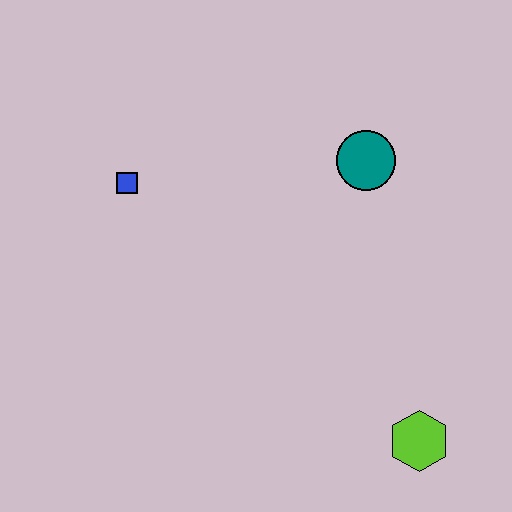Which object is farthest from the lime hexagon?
The blue square is farthest from the lime hexagon.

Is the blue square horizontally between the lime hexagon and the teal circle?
No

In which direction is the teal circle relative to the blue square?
The teal circle is to the right of the blue square.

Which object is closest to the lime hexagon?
The teal circle is closest to the lime hexagon.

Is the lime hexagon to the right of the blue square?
Yes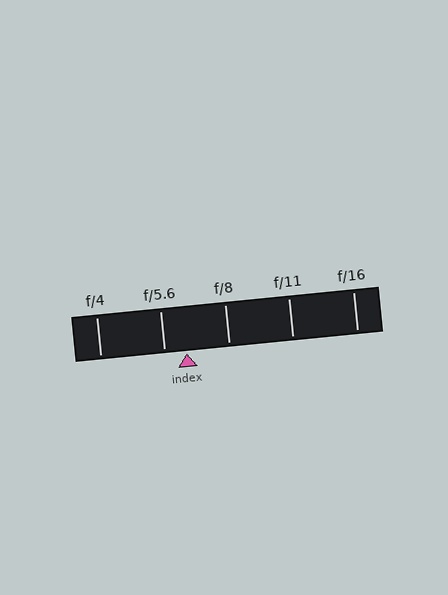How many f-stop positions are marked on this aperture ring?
There are 5 f-stop positions marked.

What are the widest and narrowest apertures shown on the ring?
The widest aperture shown is f/4 and the narrowest is f/16.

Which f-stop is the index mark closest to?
The index mark is closest to f/5.6.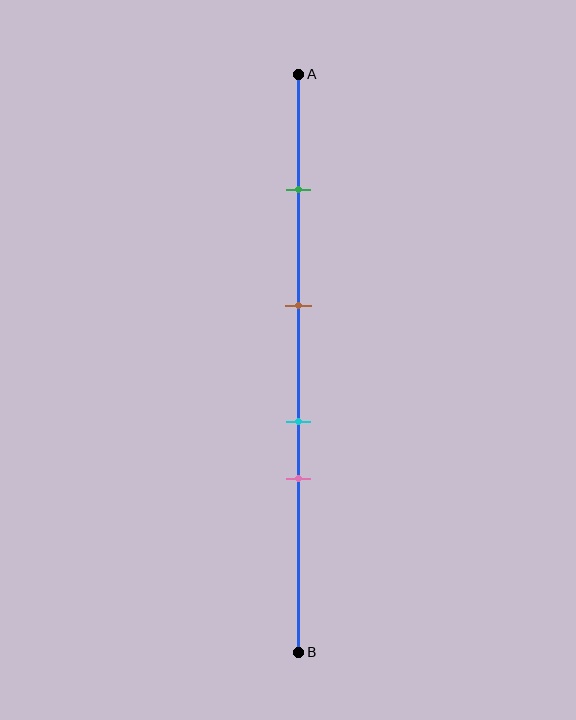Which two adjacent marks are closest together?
The cyan and pink marks are the closest adjacent pair.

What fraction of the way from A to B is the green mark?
The green mark is approximately 20% (0.2) of the way from A to B.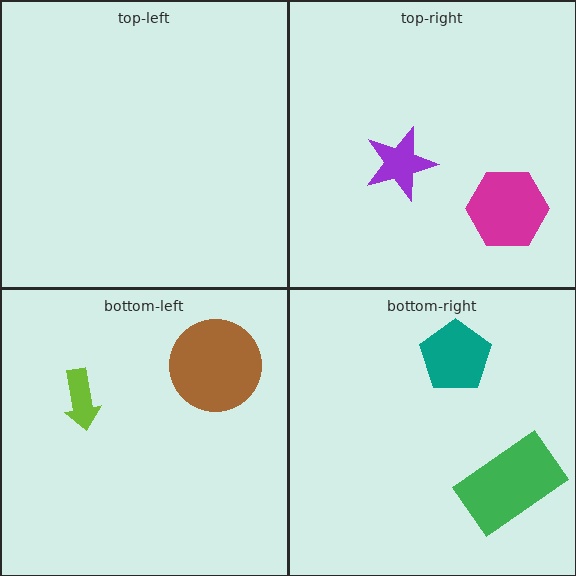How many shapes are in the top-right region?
2.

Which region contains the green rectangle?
The bottom-right region.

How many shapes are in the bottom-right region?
2.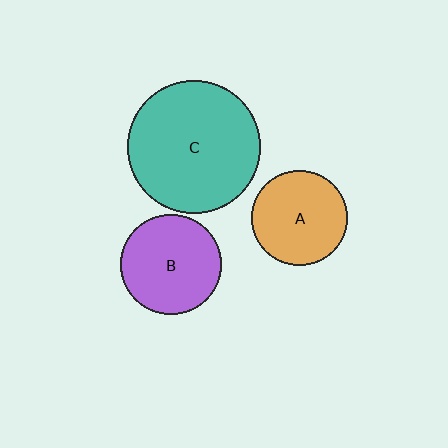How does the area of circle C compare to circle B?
Approximately 1.7 times.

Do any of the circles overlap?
No, none of the circles overlap.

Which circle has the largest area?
Circle C (teal).